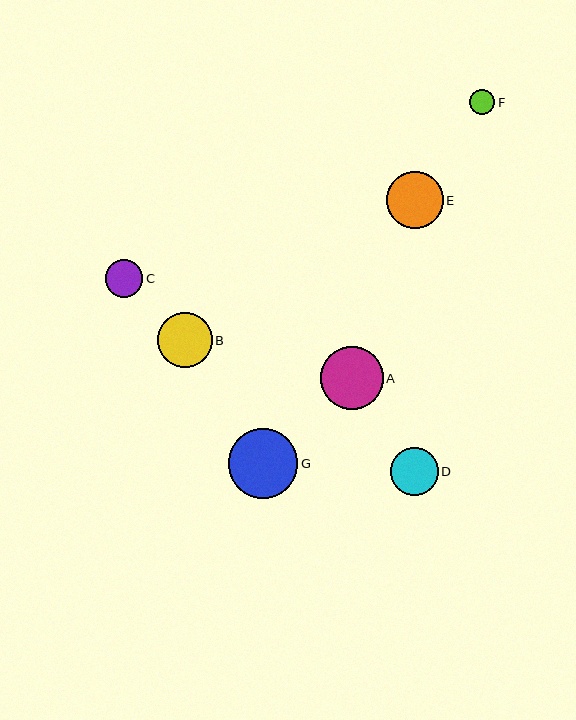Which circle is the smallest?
Circle F is the smallest with a size of approximately 25 pixels.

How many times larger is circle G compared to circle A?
Circle G is approximately 1.1 times the size of circle A.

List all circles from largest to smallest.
From largest to smallest: G, A, E, B, D, C, F.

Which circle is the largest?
Circle G is the largest with a size of approximately 70 pixels.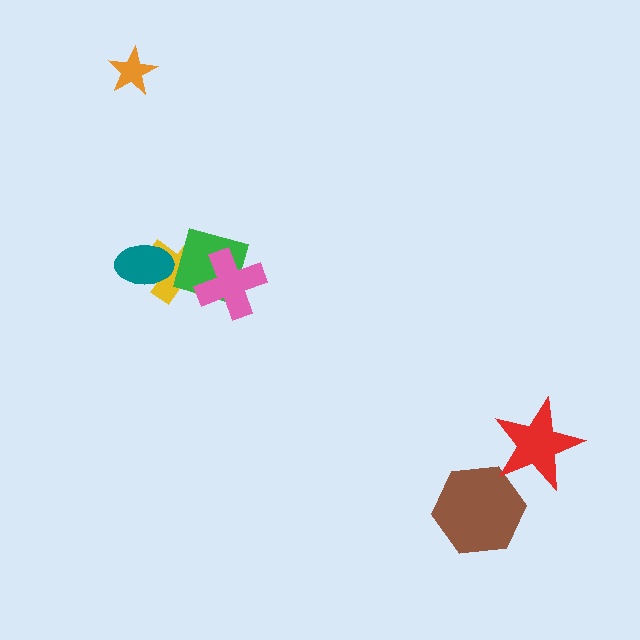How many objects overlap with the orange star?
0 objects overlap with the orange star.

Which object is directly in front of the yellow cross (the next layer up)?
The teal ellipse is directly in front of the yellow cross.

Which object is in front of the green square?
The pink cross is in front of the green square.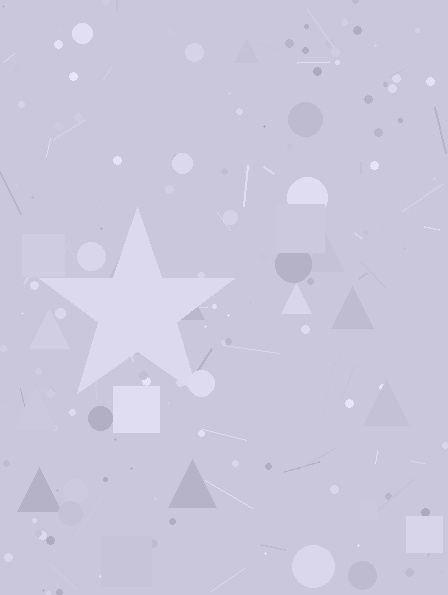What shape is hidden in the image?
A star is hidden in the image.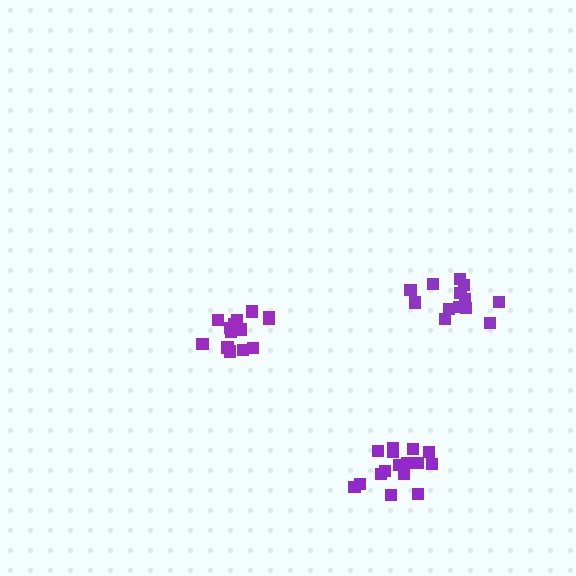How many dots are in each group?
Group 1: 16 dots, Group 2: 14 dots, Group 3: 13 dots (43 total).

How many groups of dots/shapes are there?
There are 3 groups.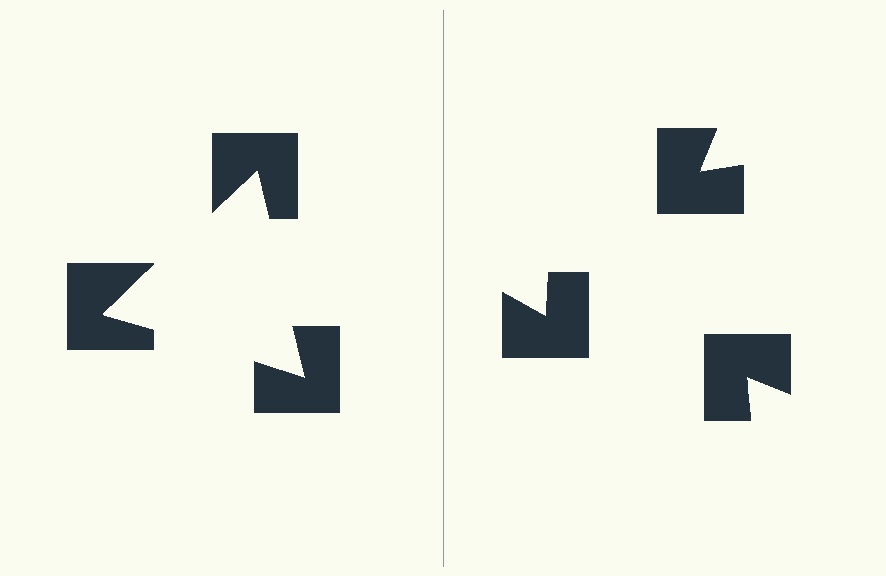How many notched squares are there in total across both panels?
6 — 3 on each side.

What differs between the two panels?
The notched squares are positioned identically on both sides; only the wedge orientations differ. On the left they align to a triangle; on the right they are misaligned.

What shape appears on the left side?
An illusory triangle.